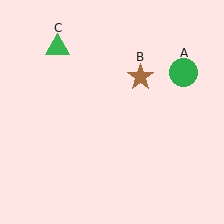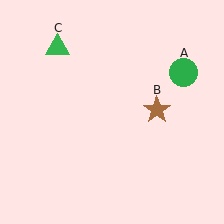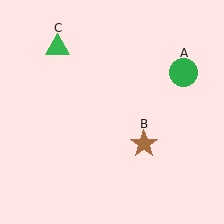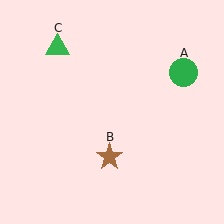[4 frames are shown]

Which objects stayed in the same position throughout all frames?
Green circle (object A) and green triangle (object C) remained stationary.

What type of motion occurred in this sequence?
The brown star (object B) rotated clockwise around the center of the scene.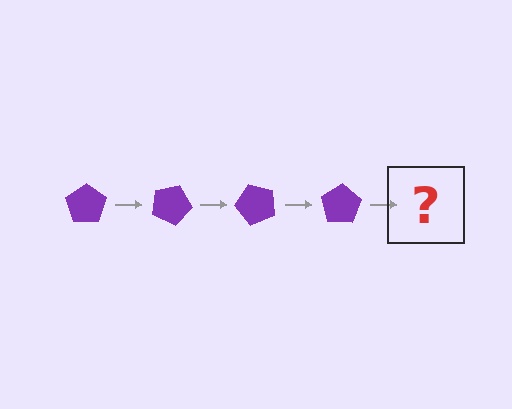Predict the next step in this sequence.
The next step is a purple pentagon rotated 100 degrees.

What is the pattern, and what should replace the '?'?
The pattern is that the pentagon rotates 25 degrees each step. The '?' should be a purple pentagon rotated 100 degrees.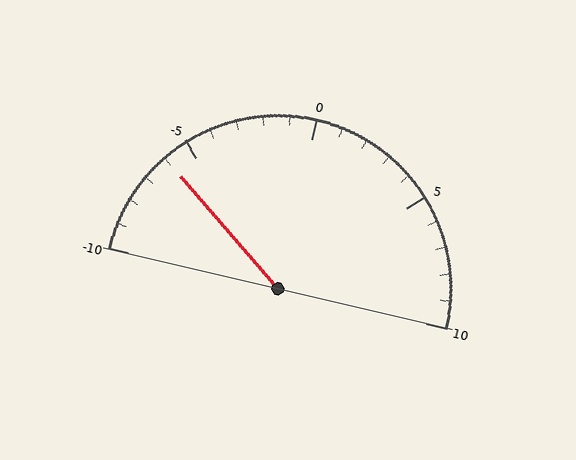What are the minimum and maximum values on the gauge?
The gauge ranges from -10 to 10.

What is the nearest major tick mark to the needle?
The nearest major tick mark is -5.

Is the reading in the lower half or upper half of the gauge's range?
The reading is in the lower half of the range (-10 to 10).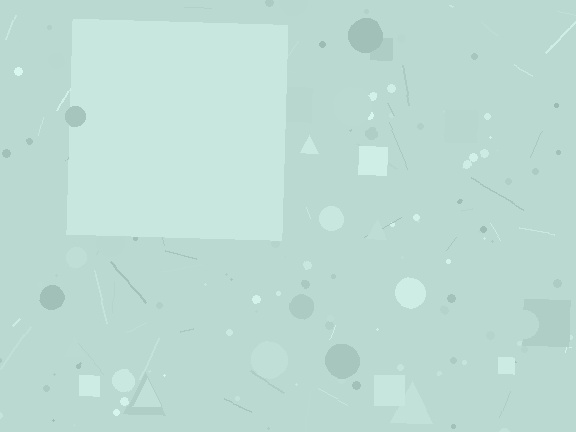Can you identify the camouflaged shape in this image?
The camouflaged shape is a square.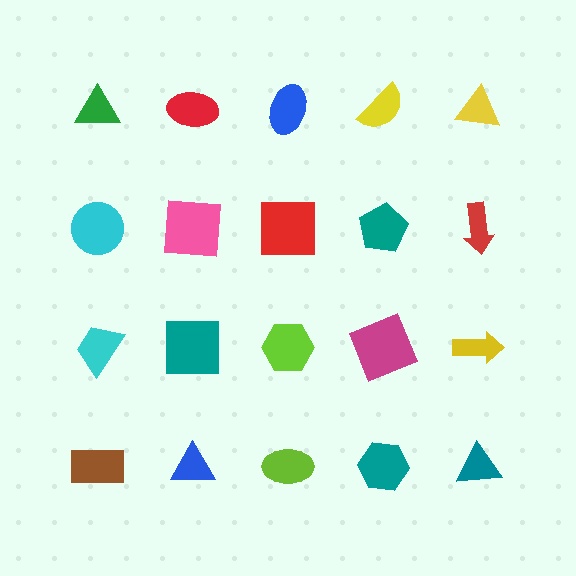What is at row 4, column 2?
A blue triangle.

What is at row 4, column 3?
A lime ellipse.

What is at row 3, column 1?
A cyan trapezoid.